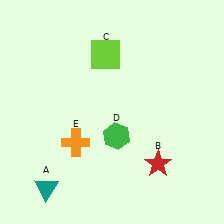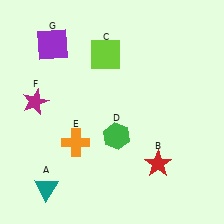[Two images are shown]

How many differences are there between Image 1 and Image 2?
There are 2 differences between the two images.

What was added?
A magenta star (F), a purple square (G) were added in Image 2.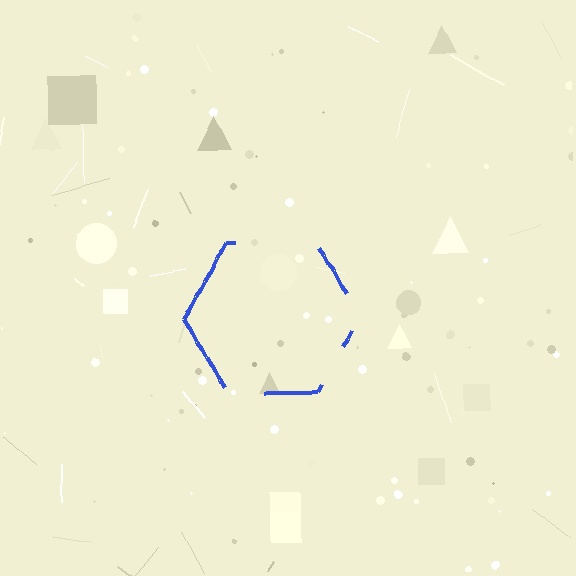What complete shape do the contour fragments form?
The contour fragments form a hexagon.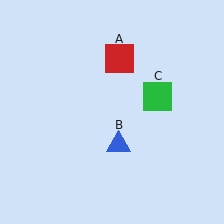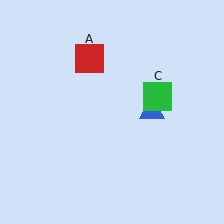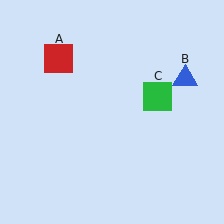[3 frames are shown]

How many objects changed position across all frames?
2 objects changed position: red square (object A), blue triangle (object B).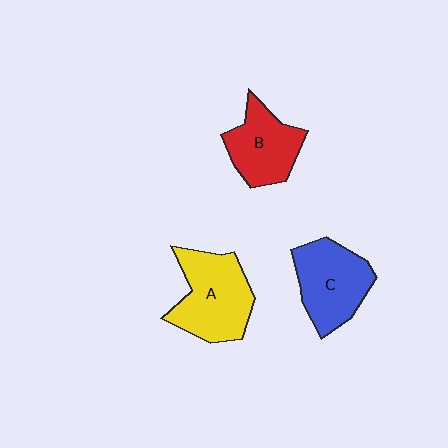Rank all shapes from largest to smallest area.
From largest to smallest: A (yellow), C (blue), B (red).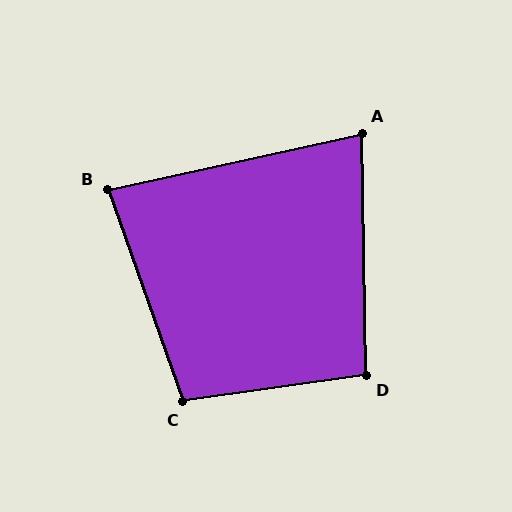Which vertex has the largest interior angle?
C, at approximately 101 degrees.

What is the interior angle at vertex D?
Approximately 97 degrees (obtuse).